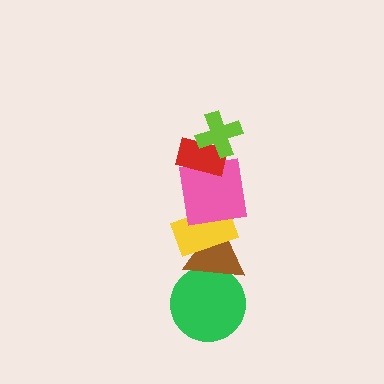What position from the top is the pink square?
The pink square is 3rd from the top.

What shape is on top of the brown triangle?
The yellow rectangle is on top of the brown triangle.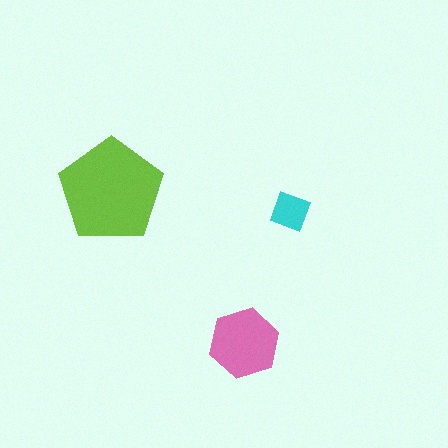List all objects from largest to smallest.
The lime pentagon, the pink hexagon, the cyan square.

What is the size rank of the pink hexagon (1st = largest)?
2nd.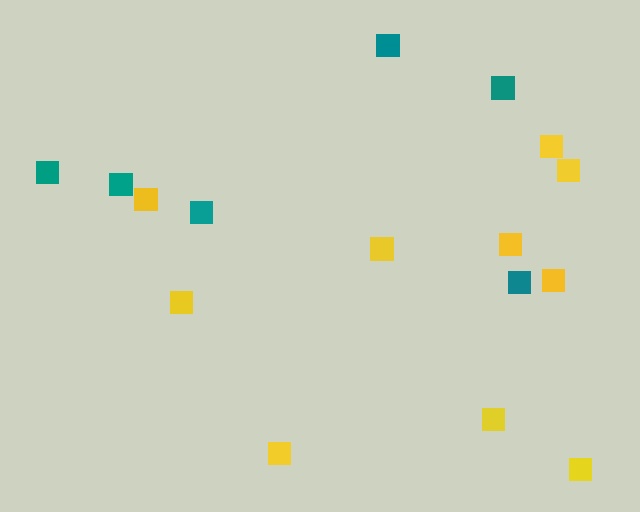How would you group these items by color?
There are 2 groups: one group of yellow squares (10) and one group of teal squares (6).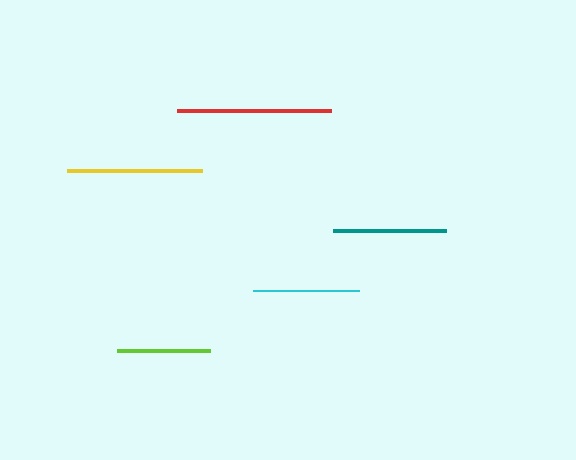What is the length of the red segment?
The red segment is approximately 154 pixels long.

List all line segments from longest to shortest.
From longest to shortest: red, yellow, teal, cyan, lime.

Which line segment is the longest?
The red line is the longest at approximately 154 pixels.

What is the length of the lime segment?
The lime segment is approximately 93 pixels long.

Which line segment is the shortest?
The lime line is the shortest at approximately 93 pixels.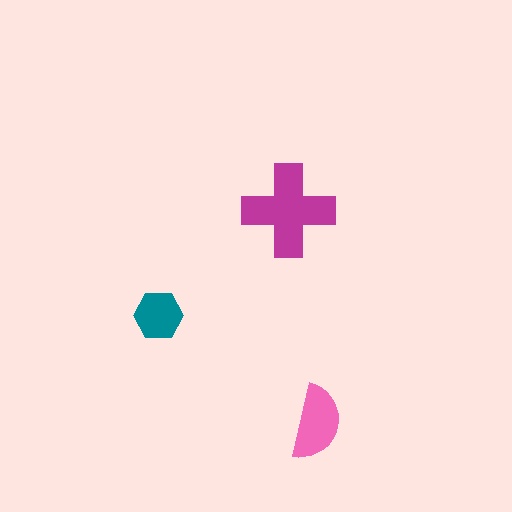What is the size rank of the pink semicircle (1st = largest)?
2nd.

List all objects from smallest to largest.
The teal hexagon, the pink semicircle, the magenta cross.